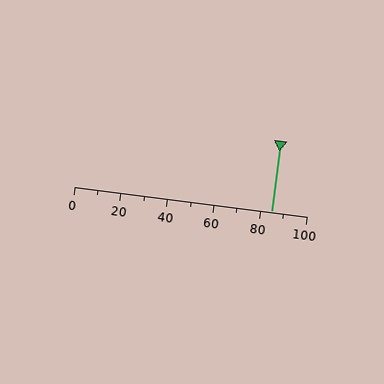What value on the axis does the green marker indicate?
The marker indicates approximately 85.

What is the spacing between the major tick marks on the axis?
The major ticks are spaced 20 apart.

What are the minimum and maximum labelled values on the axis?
The axis runs from 0 to 100.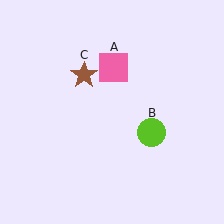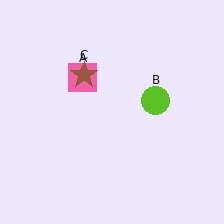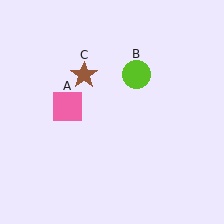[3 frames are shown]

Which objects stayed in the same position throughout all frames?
Brown star (object C) remained stationary.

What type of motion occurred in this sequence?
The pink square (object A), lime circle (object B) rotated counterclockwise around the center of the scene.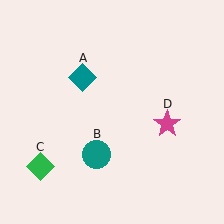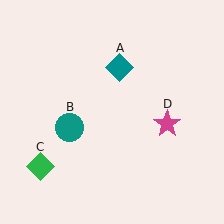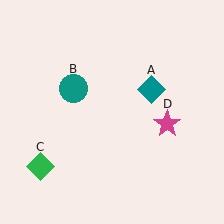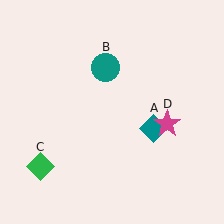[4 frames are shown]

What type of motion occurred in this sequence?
The teal diamond (object A), teal circle (object B) rotated clockwise around the center of the scene.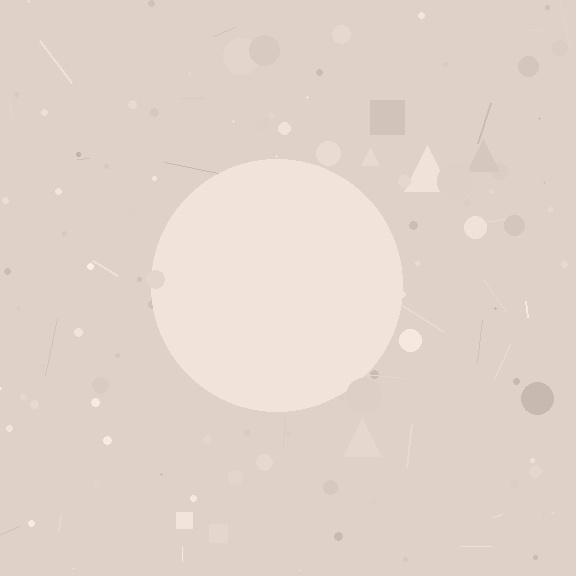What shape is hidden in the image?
A circle is hidden in the image.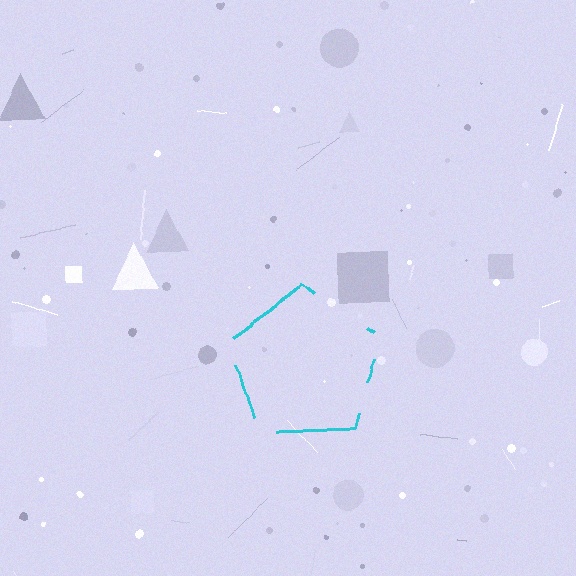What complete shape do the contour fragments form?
The contour fragments form a pentagon.